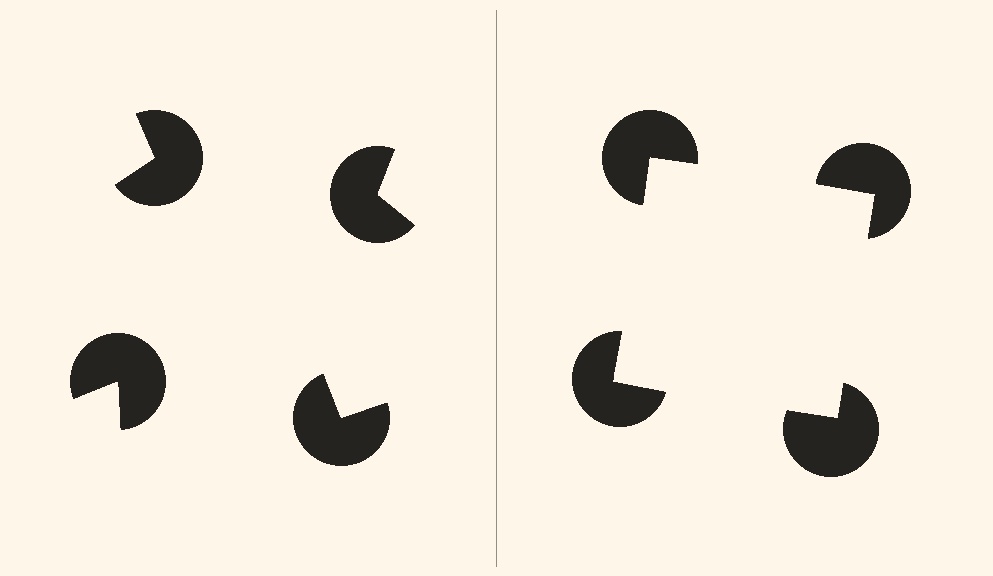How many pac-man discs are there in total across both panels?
8 — 4 on each side.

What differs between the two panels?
The pac-man discs are positioned identically on both sides; only the wedge orientations differ. On the right they align to a square; on the left they are misaligned.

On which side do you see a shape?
An illusory square appears on the right side. On the left side the wedge cuts are rotated, so no coherent shape forms.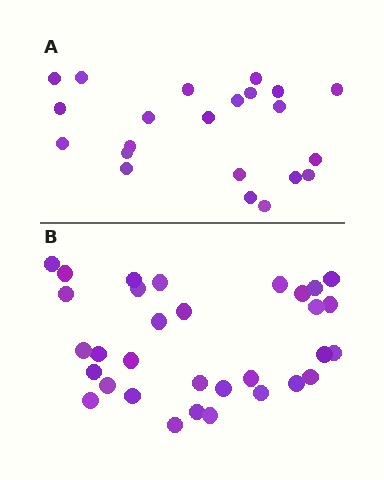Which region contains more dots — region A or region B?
Region B (the bottom region) has more dots.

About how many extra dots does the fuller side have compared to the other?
Region B has roughly 10 or so more dots than region A.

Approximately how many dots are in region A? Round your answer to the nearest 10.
About 20 dots. (The exact count is 22, which rounds to 20.)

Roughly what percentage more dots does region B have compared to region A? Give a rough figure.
About 45% more.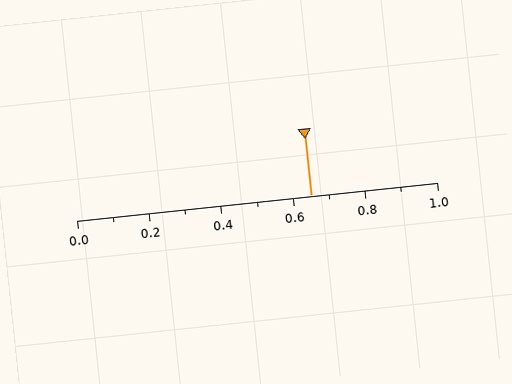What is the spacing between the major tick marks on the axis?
The major ticks are spaced 0.2 apart.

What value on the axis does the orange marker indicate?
The marker indicates approximately 0.65.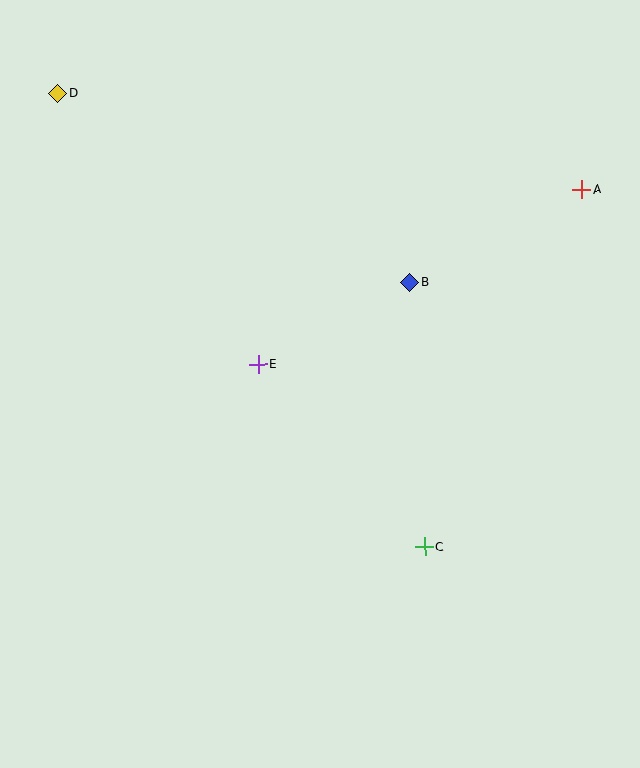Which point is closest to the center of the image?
Point E at (258, 365) is closest to the center.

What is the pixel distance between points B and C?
The distance between B and C is 265 pixels.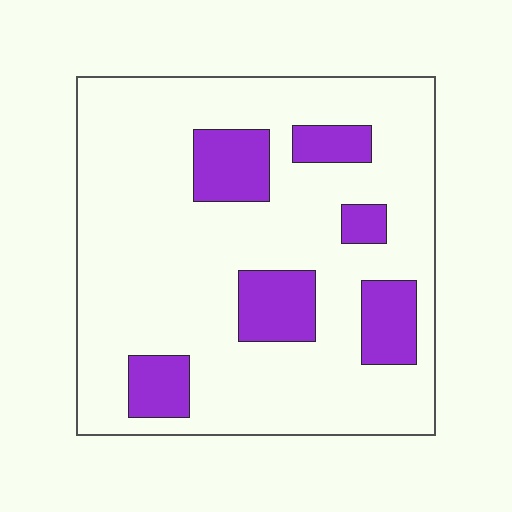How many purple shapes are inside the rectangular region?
6.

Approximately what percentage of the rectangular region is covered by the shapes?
Approximately 20%.